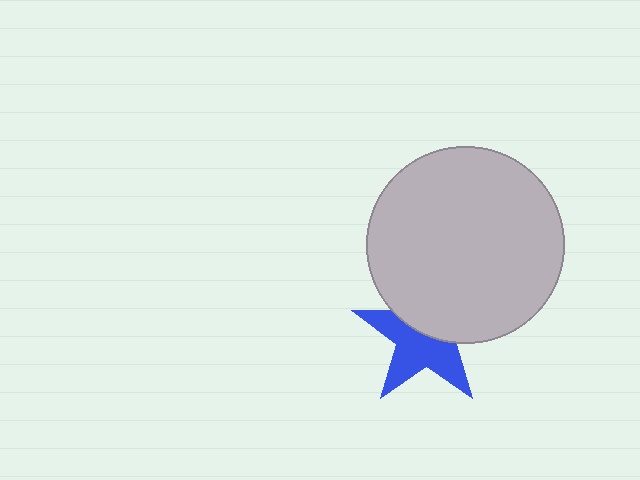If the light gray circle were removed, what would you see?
You would see the complete blue star.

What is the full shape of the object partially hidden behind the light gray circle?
The partially hidden object is a blue star.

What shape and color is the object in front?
The object in front is a light gray circle.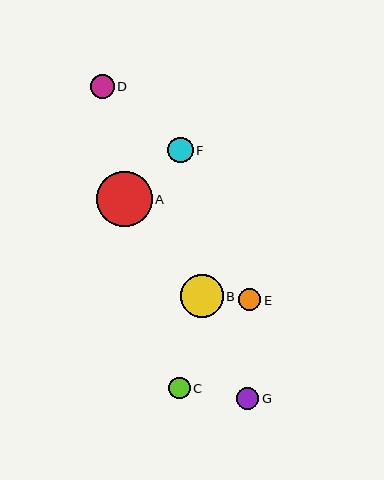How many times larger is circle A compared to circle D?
Circle A is approximately 2.3 times the size of circle D.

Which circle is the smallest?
Circle C is the smallest with a size of approximately 21 pixels.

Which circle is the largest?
Circle A is the largest with a size of approximately 56 pixels.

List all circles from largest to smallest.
From largest to smallest: A, B, F, D, E, G, C.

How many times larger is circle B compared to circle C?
Circle B is approximately 2.0 times the size of circle C.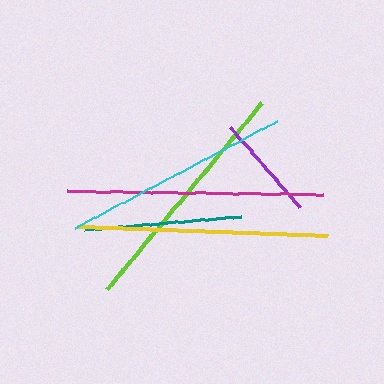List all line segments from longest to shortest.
From longest to shortest: magenta, yellow, lime, cyan, teal, purple.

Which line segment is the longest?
The magenta line is the longest at approximately 256 pixels.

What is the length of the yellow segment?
The yellow segment is approximately 251 pixels long.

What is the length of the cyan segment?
The cyan segment is approximately 229 pixels long.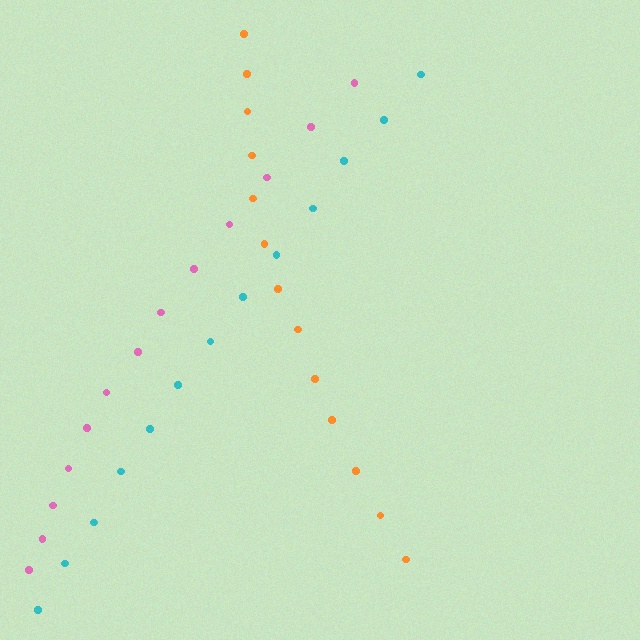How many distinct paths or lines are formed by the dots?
There are 3 distinct paths.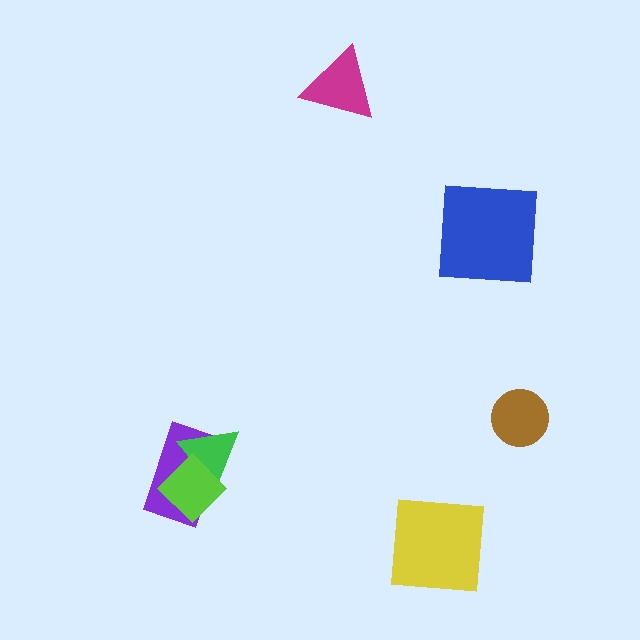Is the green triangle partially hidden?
Yes, it is partially covered by another shape.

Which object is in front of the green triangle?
The lime diamond is in front of the green triangle.